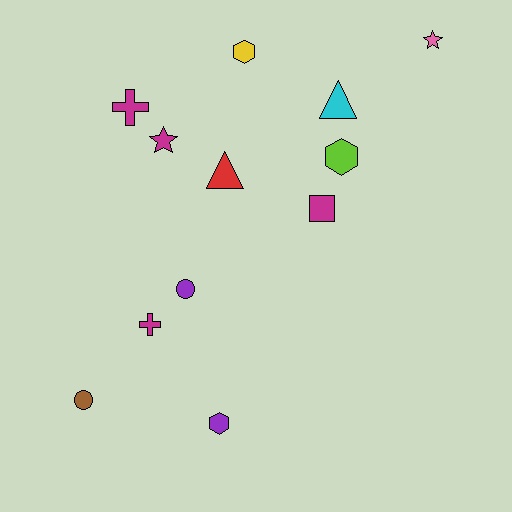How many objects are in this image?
There are 12 objects.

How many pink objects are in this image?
There is 1 pink object.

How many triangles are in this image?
There are 2 triangles.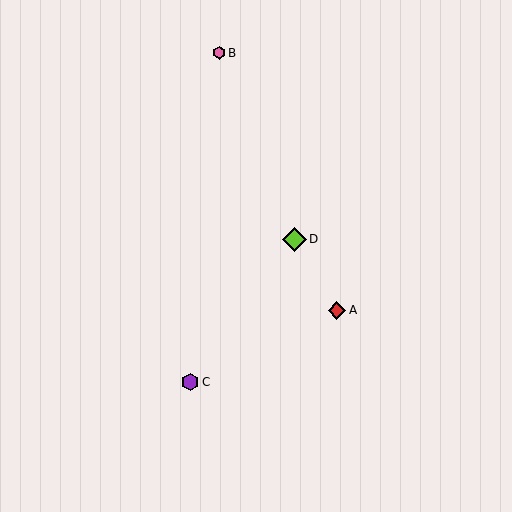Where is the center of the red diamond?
The center of the red diamond is at (337, 310).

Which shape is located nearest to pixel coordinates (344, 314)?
The red diamond (labeled A) at (337, 310) is nearest to that location.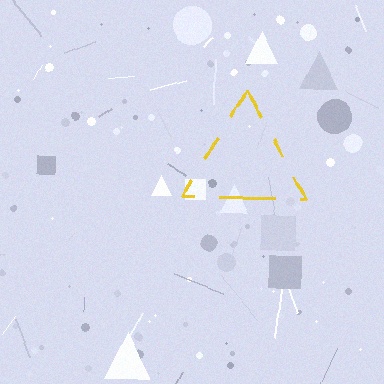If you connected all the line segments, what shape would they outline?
They would outline a triangle.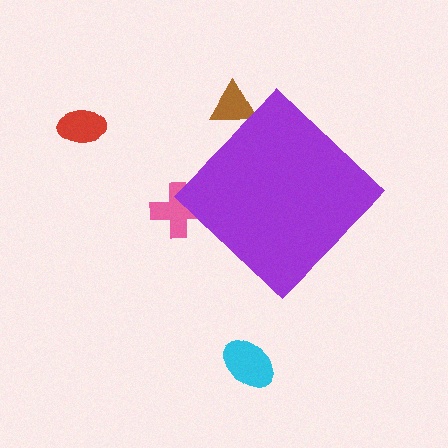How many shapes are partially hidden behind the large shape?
2 shapes are partially hidden.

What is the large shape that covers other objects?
A purple diamond.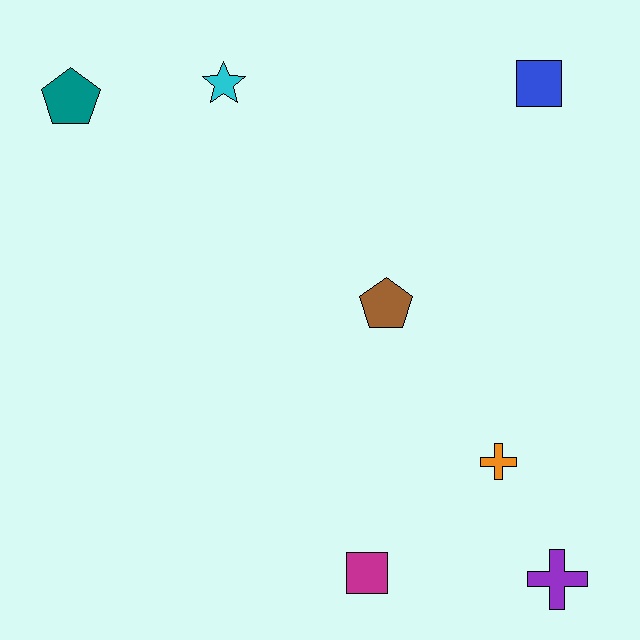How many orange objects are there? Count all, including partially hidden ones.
There is 1 orange object.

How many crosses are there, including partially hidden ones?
There are 2 crosses.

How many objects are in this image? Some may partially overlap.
There are 7 objects.